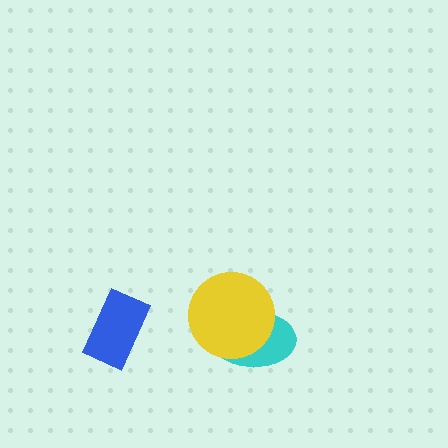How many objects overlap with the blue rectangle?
0 objects overlap with the blue rectangle.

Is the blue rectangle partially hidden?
No, no other shape covers it.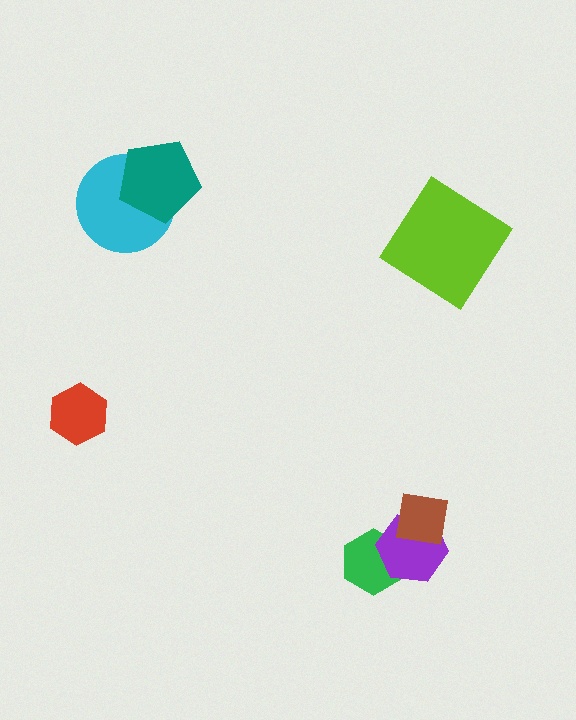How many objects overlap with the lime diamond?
0 objects overlap with the lime diamond.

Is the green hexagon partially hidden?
Yes, it is partially covered by another shape.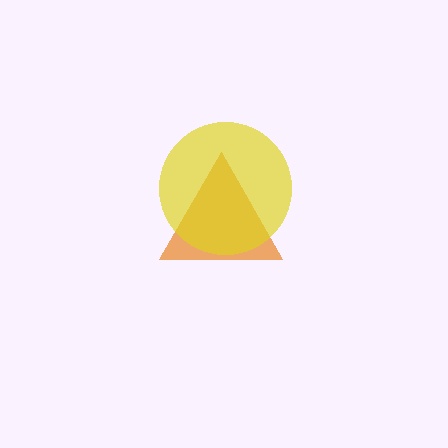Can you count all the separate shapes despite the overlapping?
Yes, there are 2 separate shapes.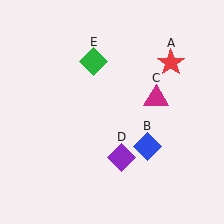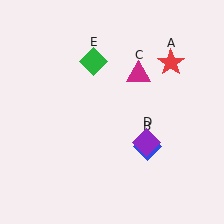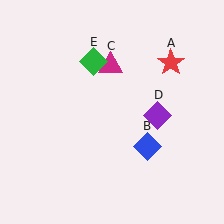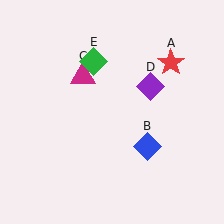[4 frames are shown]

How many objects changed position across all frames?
2 objects changed position: magenta triangle (object C), purple diamond (object D).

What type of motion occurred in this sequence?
The magenta triangle (object C), purple diamond (object D) rotated counterclockwise around the center of the scene.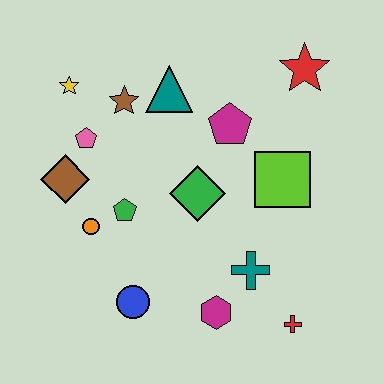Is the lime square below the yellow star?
Yes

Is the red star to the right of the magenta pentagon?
Yes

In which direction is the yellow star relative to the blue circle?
The yellow star is above the blue circle.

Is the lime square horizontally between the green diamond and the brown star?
No